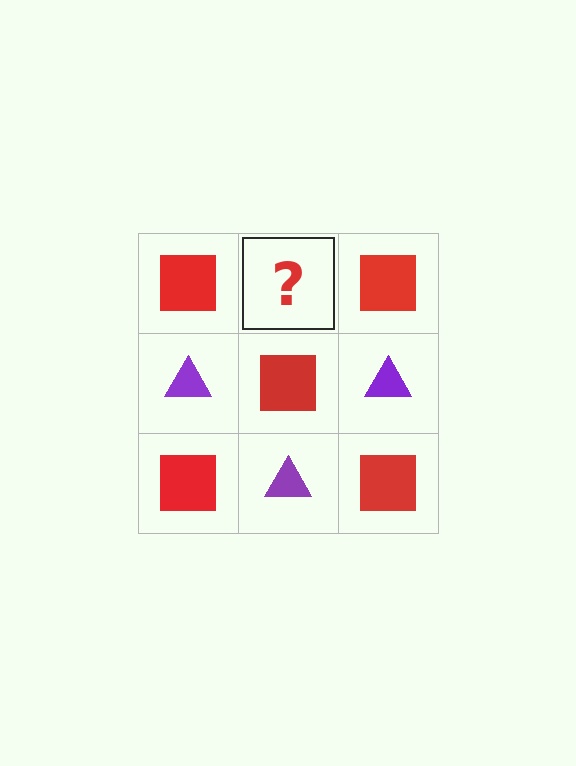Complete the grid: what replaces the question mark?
The question mark should be replaced with a purple triangle.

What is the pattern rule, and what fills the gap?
The rule is that it alternates red square and purple triangle in a checkerboard pattern. The gap should be filled with a purple triangle.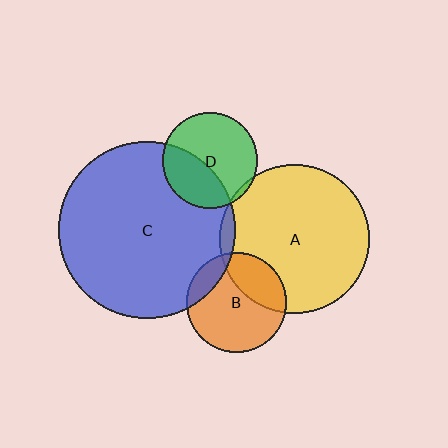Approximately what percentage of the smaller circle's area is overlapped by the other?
Approximately 40%.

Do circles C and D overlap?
Yes.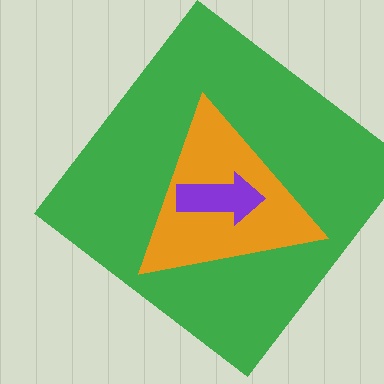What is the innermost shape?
The purple arrow.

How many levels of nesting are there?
3.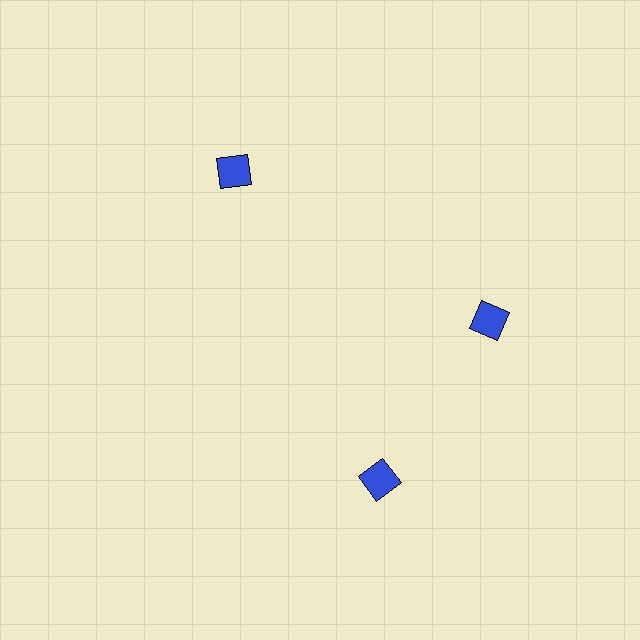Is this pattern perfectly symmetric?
No. The 3 blue diamonds are arranged in a ring, but one element near the 7 o'clock position is rotated out of alignment along the ring, breaking the 3-fold rotational symmetry.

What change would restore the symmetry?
The symmetry would be restored by rotating it back into even spacing with its neighbors so that all 3 diamonds sit at equal angles and equal distance from the center.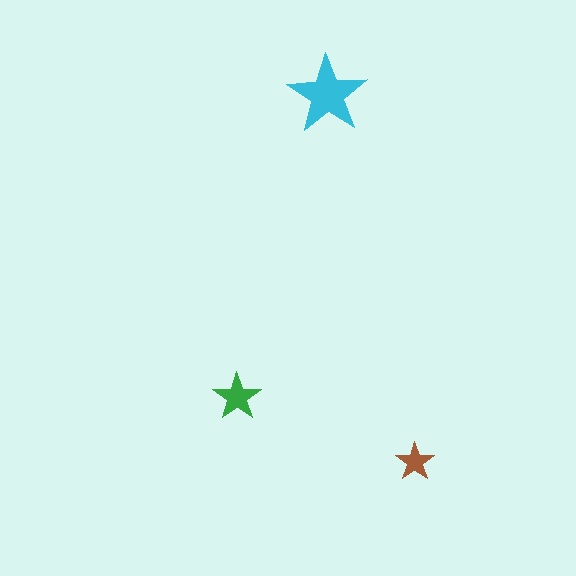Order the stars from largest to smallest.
the cyan one, the green one, the brown one.